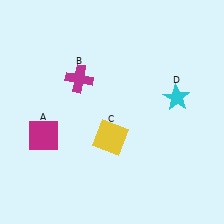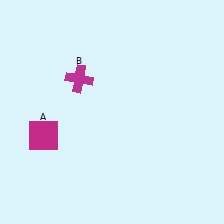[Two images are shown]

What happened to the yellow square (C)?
The yellow square (C) was removed in Image 2. It was in the bottom-left area of Image 1.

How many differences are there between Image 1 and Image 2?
There are 2 differences between the two images.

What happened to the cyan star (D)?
The cyan star (D) was removed in Image 2. It was in the top-right area of Image 1.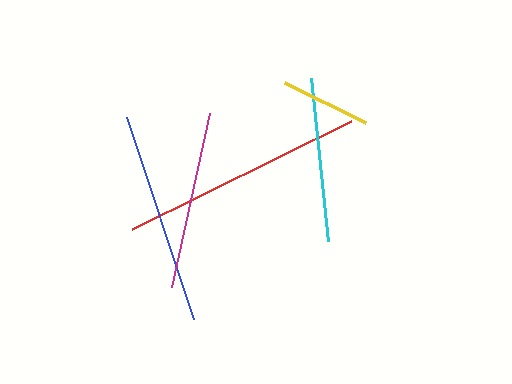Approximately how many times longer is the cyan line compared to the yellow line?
The cyan line is approximately 1.8 times the length of the yellow line.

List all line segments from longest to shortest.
From longest to shortest: red, blue, magenta, cyan, yellow.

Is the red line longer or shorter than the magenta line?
The red line is longer than the magenta line.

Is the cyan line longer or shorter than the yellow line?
The cyan line is longer than the yellow line.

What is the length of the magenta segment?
The magenta segment is approximately 178 pixels long.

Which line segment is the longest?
The red line is the longest at approximately 245 pixels.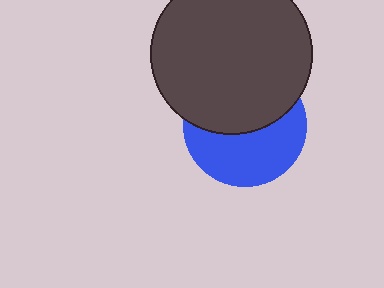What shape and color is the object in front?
The object in front is a dark gray circle.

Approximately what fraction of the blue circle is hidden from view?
Roughly 50% of the blue circle is hidden behind the dark gray circle.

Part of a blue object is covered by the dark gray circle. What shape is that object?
It is a circle.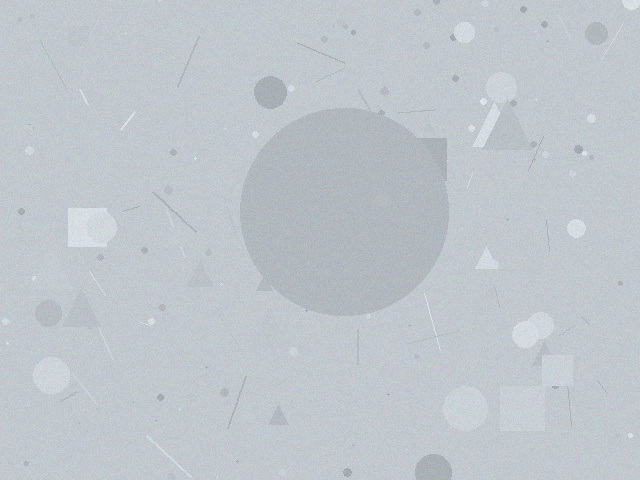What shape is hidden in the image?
A circle is hidden in the image.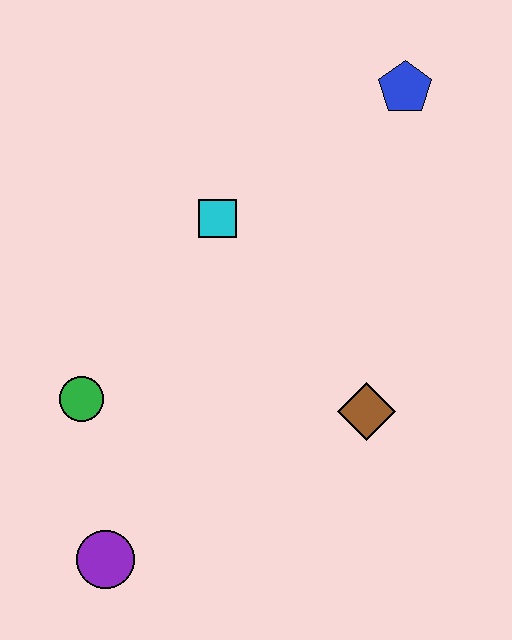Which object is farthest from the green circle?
The blue pentagon is farthest from the green circle.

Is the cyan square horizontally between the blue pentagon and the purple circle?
Yes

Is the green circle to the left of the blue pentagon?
Yes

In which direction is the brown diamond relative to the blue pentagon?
The brown diamond is below the blue pentagon.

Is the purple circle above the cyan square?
No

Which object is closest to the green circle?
The purple circle is closest to the green circle.